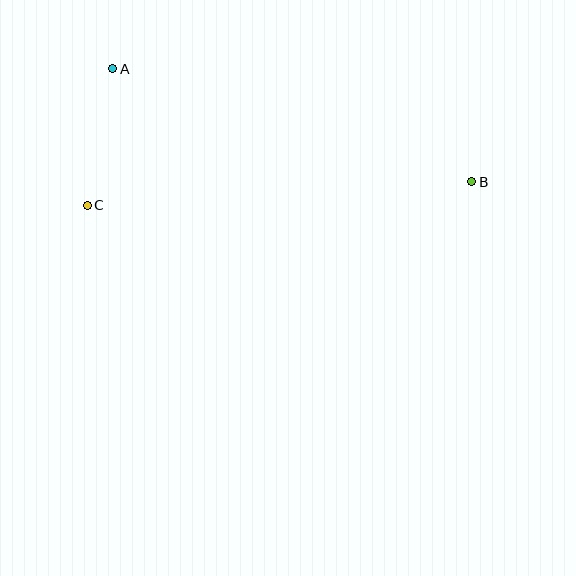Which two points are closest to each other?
Points A and C are closest to each other.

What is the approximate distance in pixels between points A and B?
The distance between A and B is approximately 377 pixels.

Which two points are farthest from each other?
Points B and C are farthest from each other.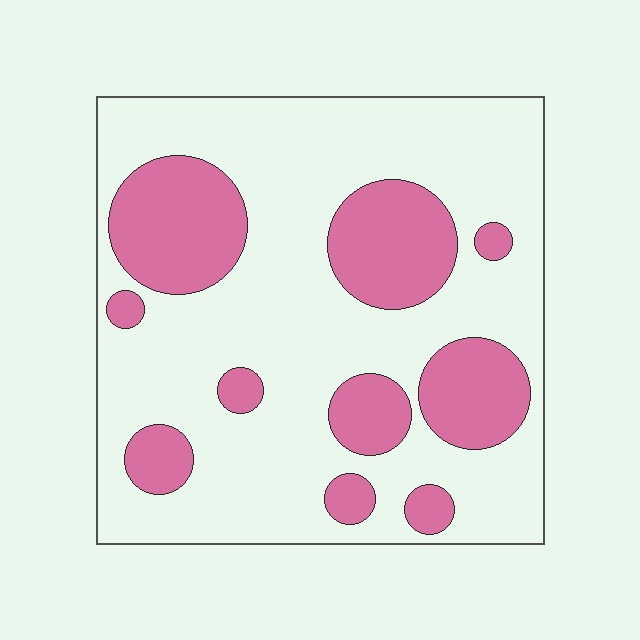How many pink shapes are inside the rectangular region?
10.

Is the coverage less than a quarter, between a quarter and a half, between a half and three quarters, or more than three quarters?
Between a quarter and a half.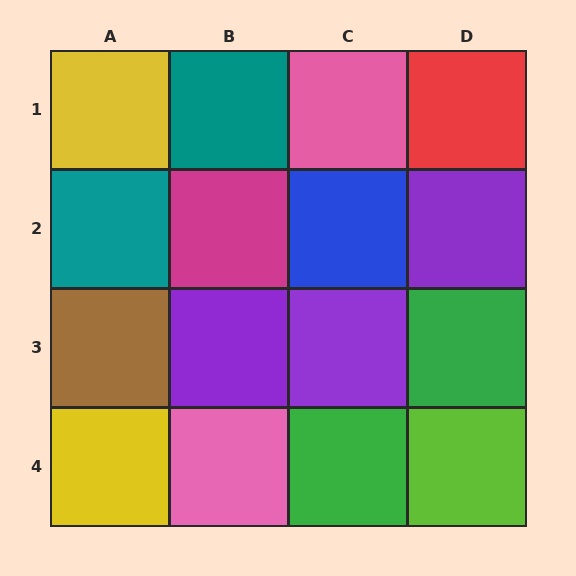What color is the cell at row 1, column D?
Red.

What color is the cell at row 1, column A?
Yellow.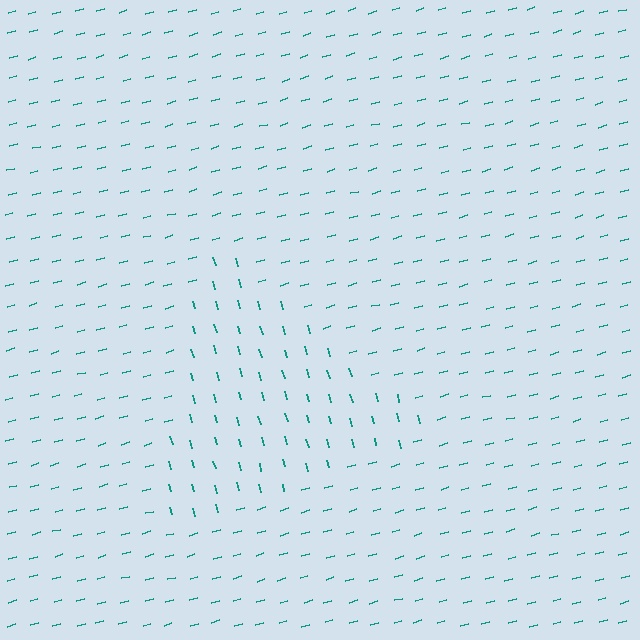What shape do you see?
I see a triangle.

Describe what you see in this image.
The image is filled with small teal line segments. A triangle region in the image has lines oriented differently from the surrounding lines, creating a visible texture boundary.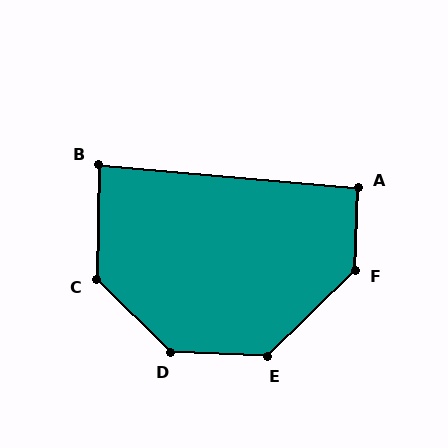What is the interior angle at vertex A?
Approximately 93 degrees (approximately right).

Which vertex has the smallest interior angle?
B, at approximately 86 degrees.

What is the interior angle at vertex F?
Approximately 137 degrees (obtuse).